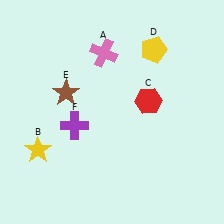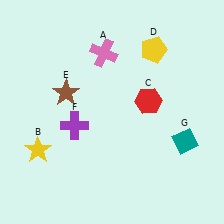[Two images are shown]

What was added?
A teal diamond (G) was added in Image 2.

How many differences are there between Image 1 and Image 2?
There is 1 difference between the two images.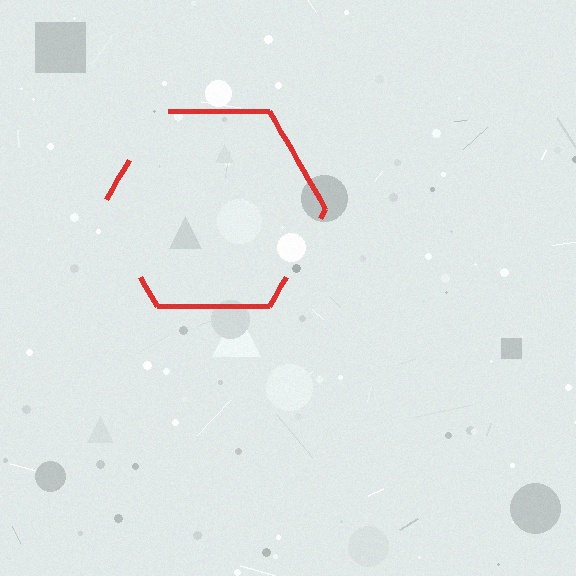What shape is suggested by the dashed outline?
The dashed outline suggests a hexagon.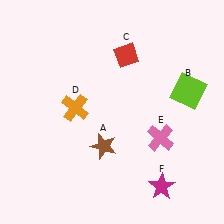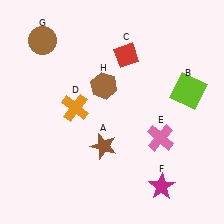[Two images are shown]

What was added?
A brown circle (G), a brown hexagon (H) were added in Image 2.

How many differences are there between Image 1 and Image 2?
There are 2 differences between the two images.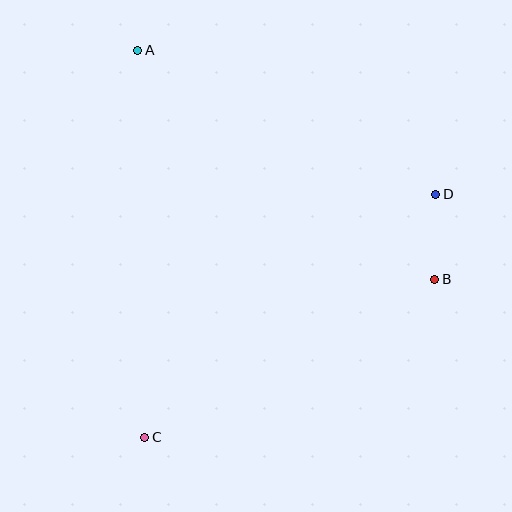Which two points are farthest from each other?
Points A and C are farthest from each other.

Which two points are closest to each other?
Points B and D are closest to each other.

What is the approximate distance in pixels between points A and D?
The distance between A and D is approximately 331 pixels.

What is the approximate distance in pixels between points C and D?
The distance between C and D is approximately 379 pixels.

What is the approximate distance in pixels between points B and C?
The distance between B and C is approximately 330 pixels.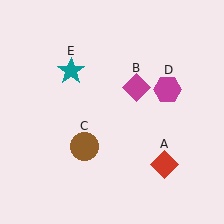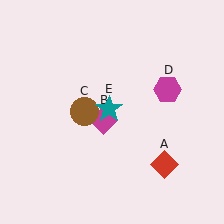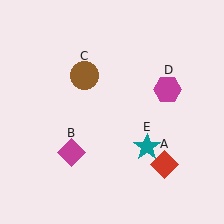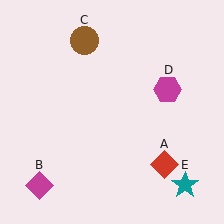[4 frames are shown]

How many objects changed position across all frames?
3 objects changed position: magenta diamond (object B), brown circle (object C), teal star (object E).